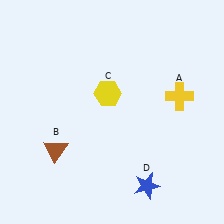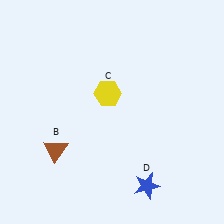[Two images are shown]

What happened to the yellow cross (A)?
The yellow cross (A) was removed in Image 2. It was in the top-right area of Image 1.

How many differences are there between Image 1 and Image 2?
There is 1 difference between the two images.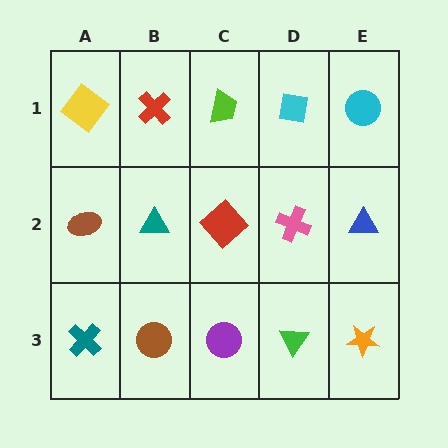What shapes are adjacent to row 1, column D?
A pink cross (row 2, column D), a lime trapezoid (row 1, column C), a cyan circle (row 1, column E).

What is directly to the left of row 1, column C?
A red cross.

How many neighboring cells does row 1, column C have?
3.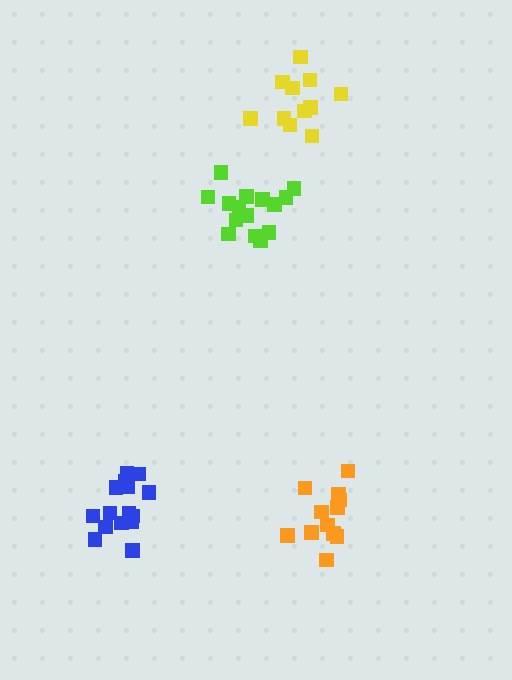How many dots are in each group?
Group 1: 15 dots, Group 2: 15 dots, Group 3: 11 dots, Group 4: 12 dots (53 total).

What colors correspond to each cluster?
The clusters are colored: lime, blue, yellow, orange.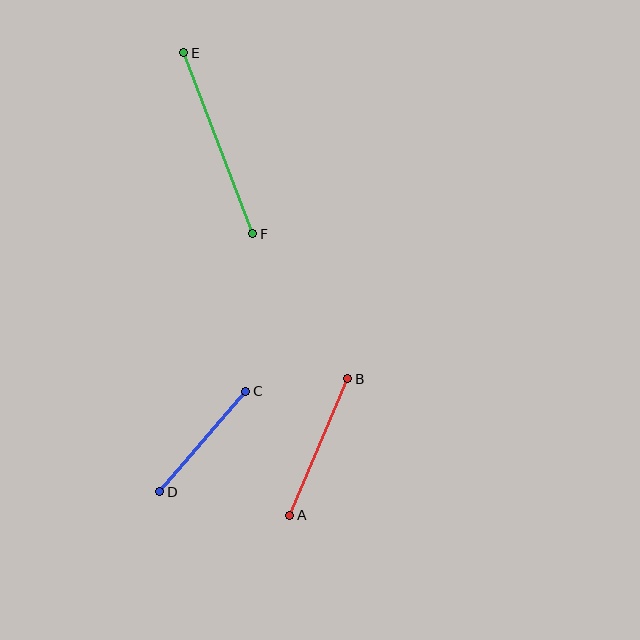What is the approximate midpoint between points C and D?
The midpoint is at approximately (203, 442) pixels.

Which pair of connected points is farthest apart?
Points E and F are farthest apart.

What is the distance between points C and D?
The distance is approximately 132 pixels.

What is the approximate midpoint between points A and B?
The midpoint is at approximately (319, 447) pixels.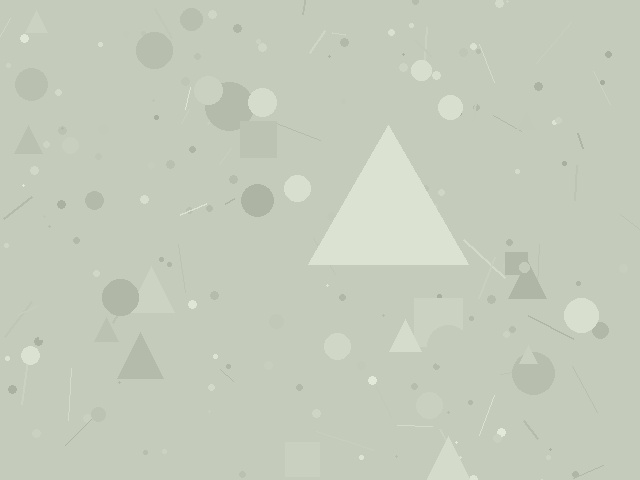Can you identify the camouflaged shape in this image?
The camouflaged shape is a triangle.